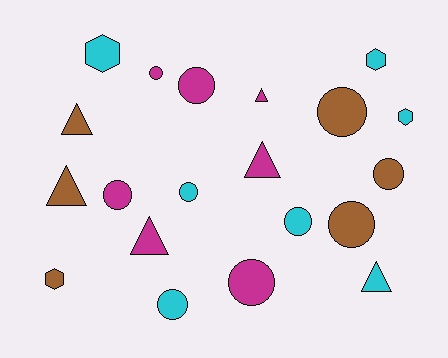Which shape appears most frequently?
Circle, with 10 objects.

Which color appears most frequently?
Magenta, with 7 objects.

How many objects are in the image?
There are 20 objects.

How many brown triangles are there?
There are 2 brown triangles.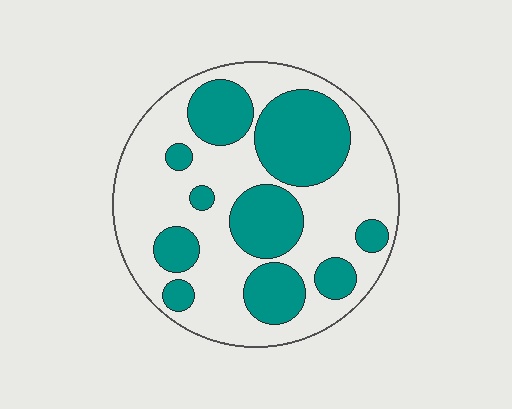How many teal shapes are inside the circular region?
10.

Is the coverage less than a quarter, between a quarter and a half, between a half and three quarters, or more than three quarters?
Between a quarter and a half.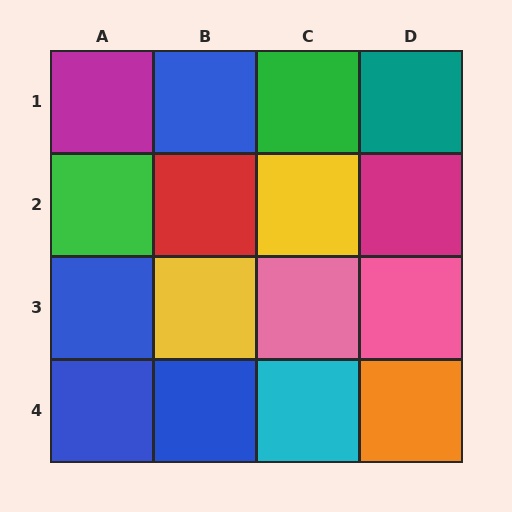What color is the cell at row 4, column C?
Cyan.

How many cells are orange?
1 cell is orange.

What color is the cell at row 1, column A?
Magenta.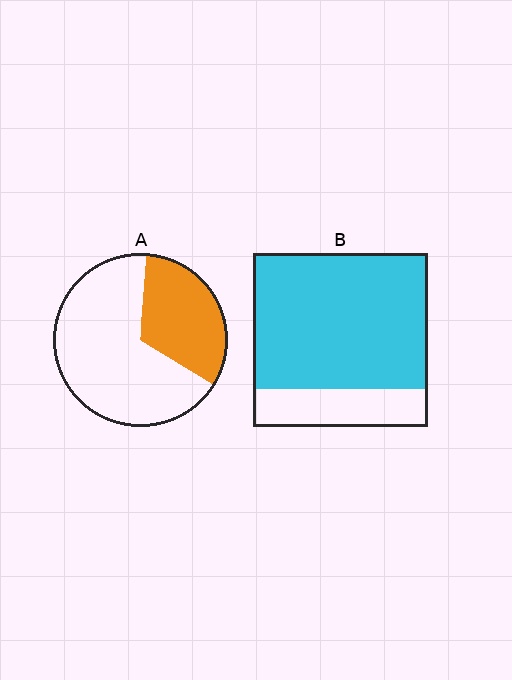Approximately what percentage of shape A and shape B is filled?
A is approximately 35% and B is approximately 80%.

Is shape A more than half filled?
No.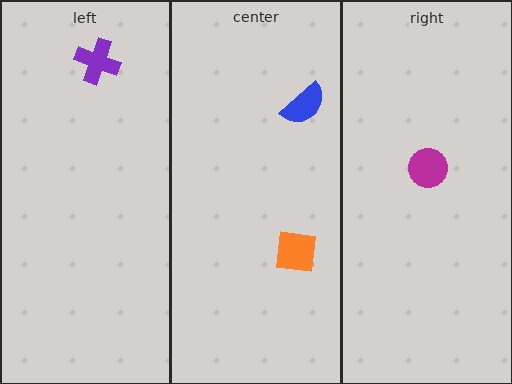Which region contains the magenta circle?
The right region.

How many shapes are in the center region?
2.